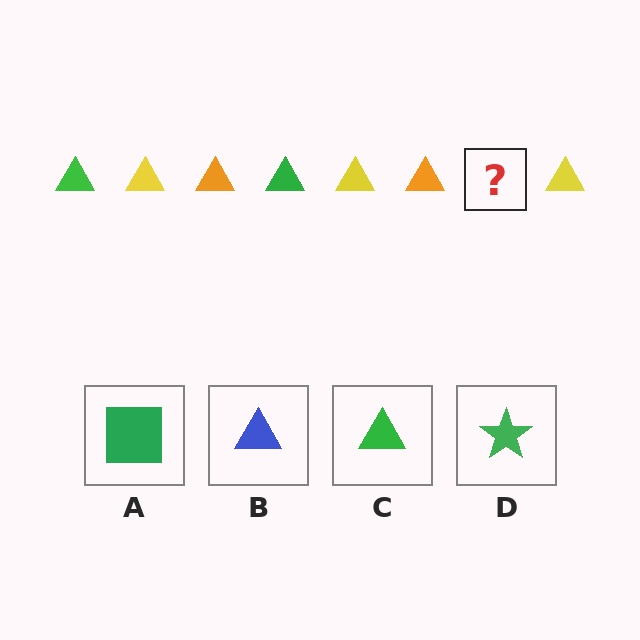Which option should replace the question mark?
Option C.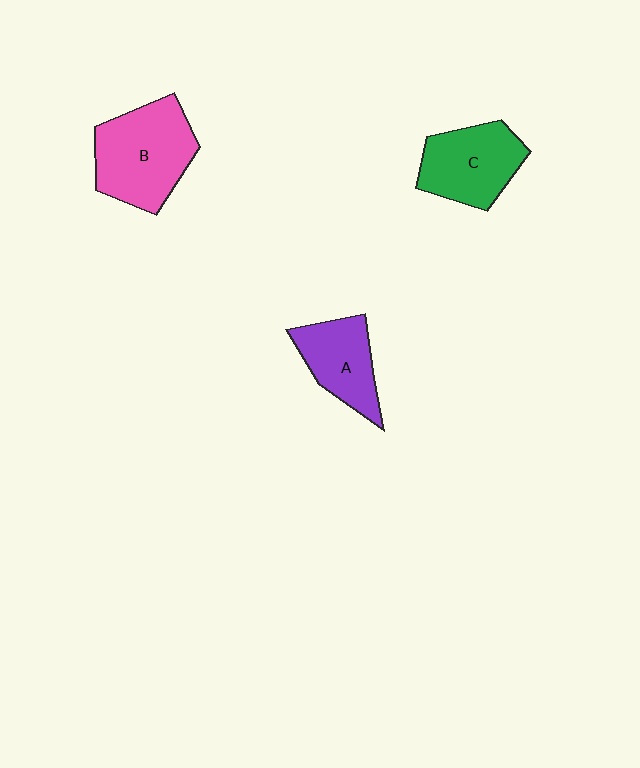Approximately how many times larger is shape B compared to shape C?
Approximately 1.3 times.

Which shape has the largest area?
Shape B (pink).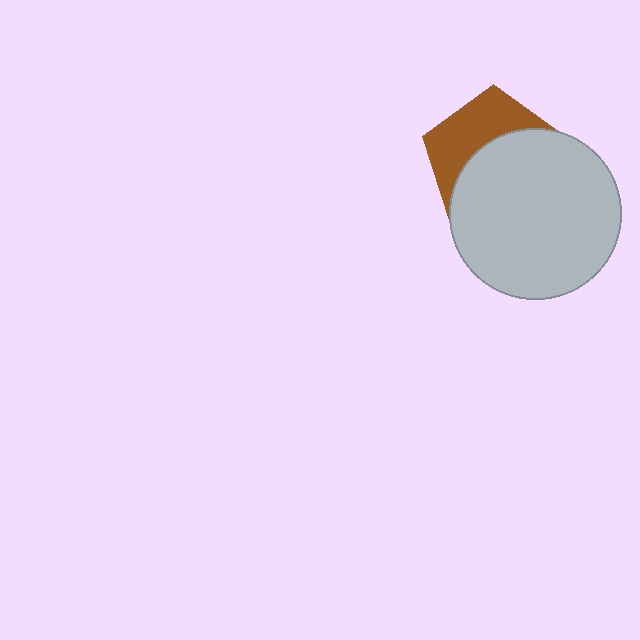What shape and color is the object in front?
The object in front is a light gray circle.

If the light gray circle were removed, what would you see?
You would see the complete brown pentagon.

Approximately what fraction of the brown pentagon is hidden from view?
Roughly 59% of the brown pentagon is hidden behind the light gray circle.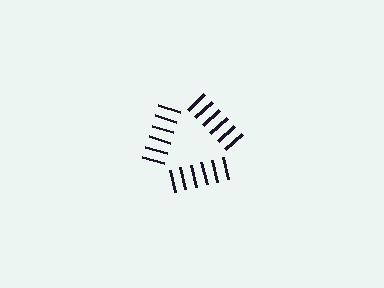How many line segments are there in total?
18 — 6 along each of the 3 edges.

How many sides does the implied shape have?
3 sides — the line-ends trace a triangle.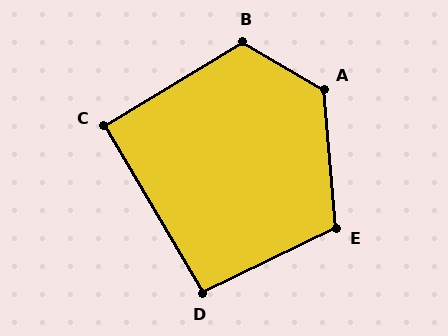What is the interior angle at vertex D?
Approximately 95 degrees (approximately right).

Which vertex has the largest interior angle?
A, at approximately 125 degrees.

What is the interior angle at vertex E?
Approximately 111 degrees (obtuse).